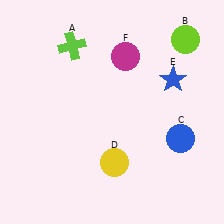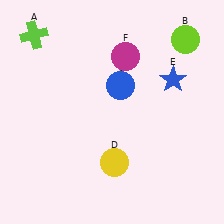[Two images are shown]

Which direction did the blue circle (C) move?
The blue circle (C) moved left.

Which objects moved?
The objects that moved are: the lime cross (A), the blue circle (C).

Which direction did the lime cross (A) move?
The lime cross (A) moved left.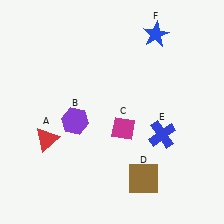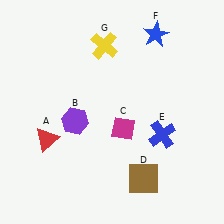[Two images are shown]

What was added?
A yellow cross (G) was added in Image 2.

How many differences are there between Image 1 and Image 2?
There is 1 difference between the two images.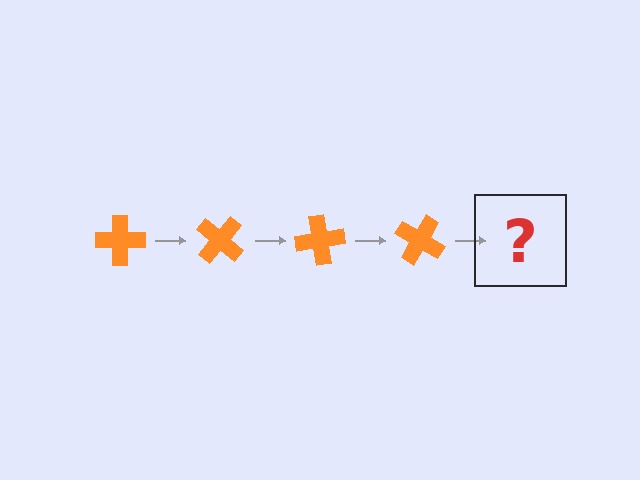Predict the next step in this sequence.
The next step is an orange cross rotated 160 degrees.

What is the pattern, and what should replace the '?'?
The pattern is that the cross rotates 40 degrees each step. The '?' should be an orange cross rotated 160 degrees.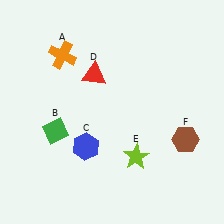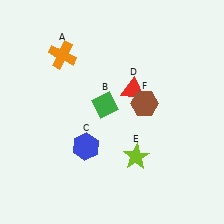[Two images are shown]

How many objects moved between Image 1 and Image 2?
3 objects moved between the two images.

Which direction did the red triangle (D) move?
The red triangle (D) moved right.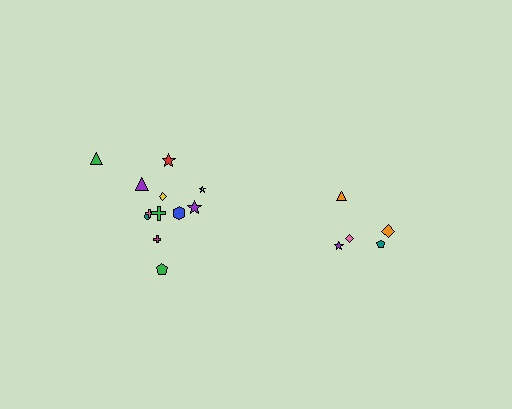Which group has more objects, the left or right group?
The left group.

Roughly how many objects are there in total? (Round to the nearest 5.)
Roughly 15 objects in total.